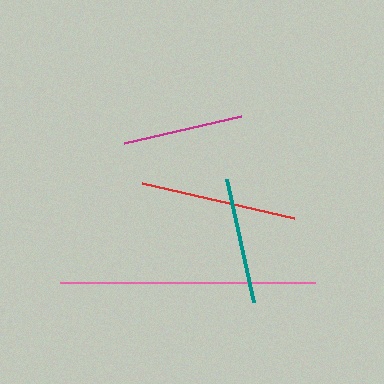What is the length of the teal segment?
The teal segment is approximately 126 pixels long.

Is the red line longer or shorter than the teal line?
The red line is longer than the teal line.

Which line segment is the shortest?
The magenta line is the shortest at approximately 120 pixels.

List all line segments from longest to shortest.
From longest to shortest: pink, red, teal, magenta.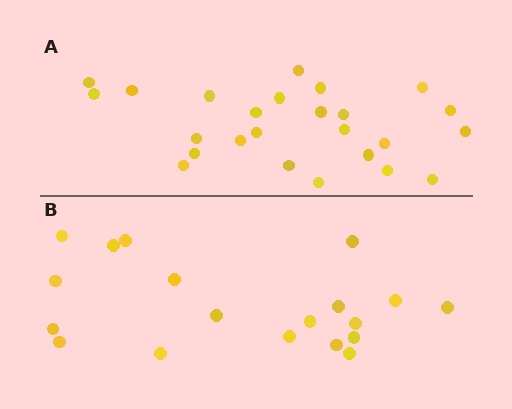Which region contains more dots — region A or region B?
Region A (the top region) has more dots.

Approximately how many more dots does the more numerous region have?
Region A has about 6 more dots than region B.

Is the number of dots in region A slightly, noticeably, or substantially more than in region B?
Region A has noticeably more, but not dramatically so. The ratio is roughly 1.3 to 1.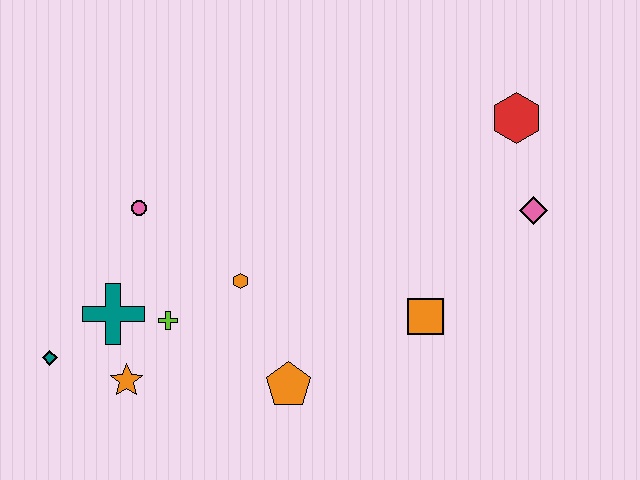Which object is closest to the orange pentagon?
The orange hexagon is closest to the orange pentagon.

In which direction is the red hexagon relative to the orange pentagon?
The red hexagon is above the orange pentagon.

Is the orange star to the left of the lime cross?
Yes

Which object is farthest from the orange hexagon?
The red hexagon is farthest from the orange hexagon.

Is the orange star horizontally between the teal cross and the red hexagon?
Yes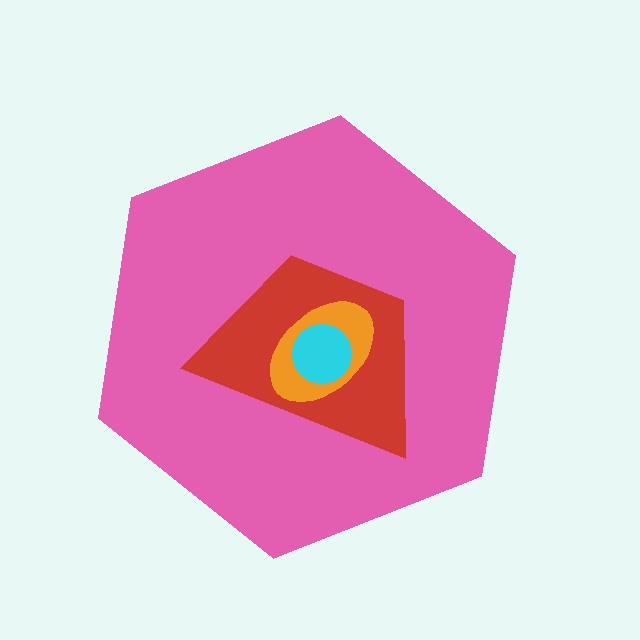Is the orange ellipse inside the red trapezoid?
Yes.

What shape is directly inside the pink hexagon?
The red trapezoid.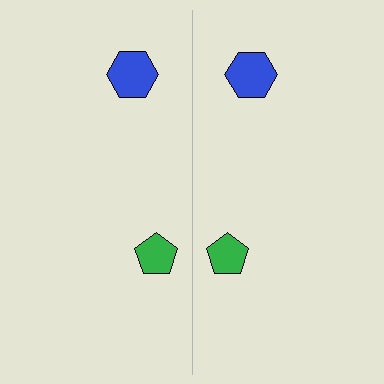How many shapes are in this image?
There are 4 shapes in this image.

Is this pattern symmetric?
Yes, this pattern has bilateral (reflection) symmetry.